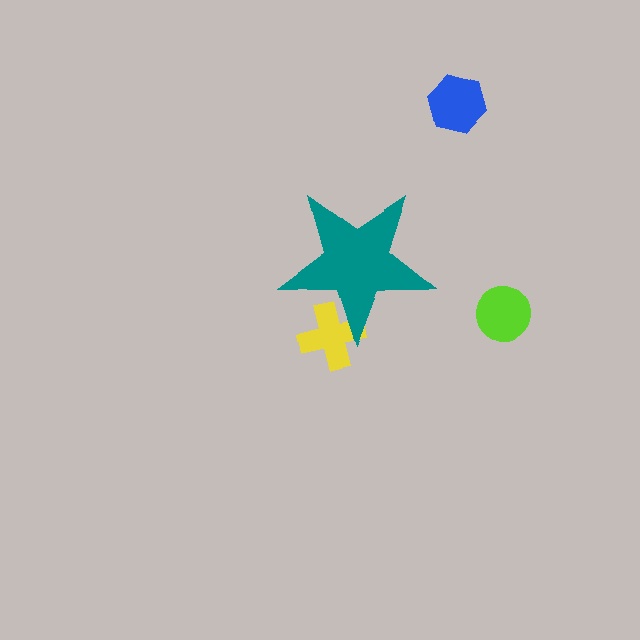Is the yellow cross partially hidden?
Yes, the yellow cross is partially hidden behind the teal star.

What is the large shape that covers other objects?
A teal star.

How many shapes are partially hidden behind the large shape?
1 shape is partially hidden.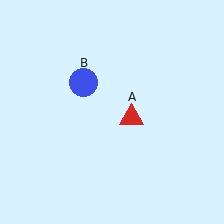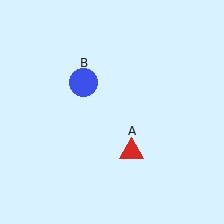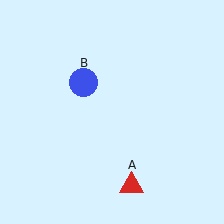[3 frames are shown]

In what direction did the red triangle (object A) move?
The red triangle (object A) moved down.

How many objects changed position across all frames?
1 object changed position: red triangle (object A).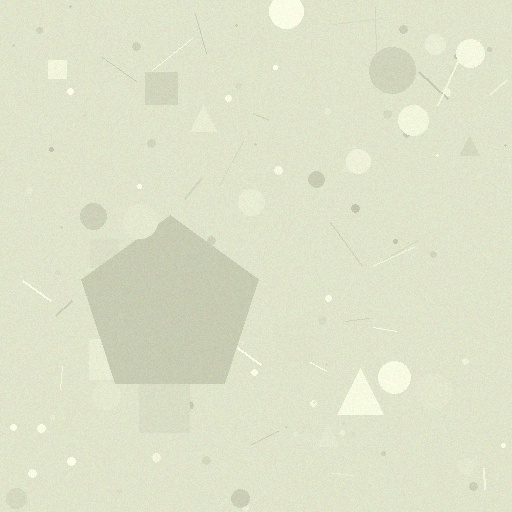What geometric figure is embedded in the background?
A pentagon is embedded in the background.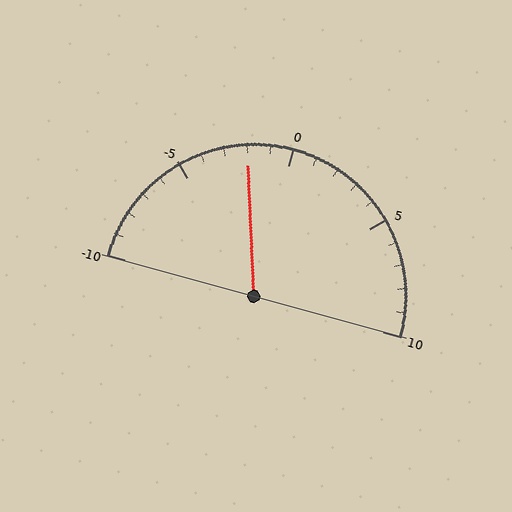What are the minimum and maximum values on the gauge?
The gauge ranges from -10 to 10.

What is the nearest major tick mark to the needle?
The nearest major tick mark is 0.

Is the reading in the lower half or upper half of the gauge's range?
The reading is in the lower half of the range (-10 to 10).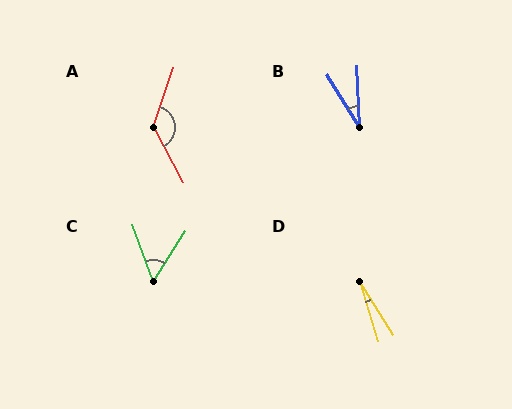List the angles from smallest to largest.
D (16°), B (29°), C (52°), A (133°).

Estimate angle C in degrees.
Approximately 52 degrees.